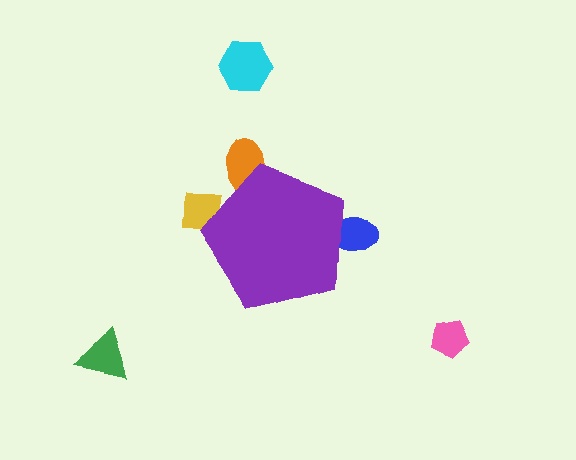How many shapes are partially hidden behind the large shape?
3 shapes are partially hidden.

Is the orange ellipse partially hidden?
Yes, the orange ellipse is partially hidden behind the purple pentagon.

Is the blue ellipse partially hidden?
Yes, the blue ellipse is partially hidden behind the purple pentagon.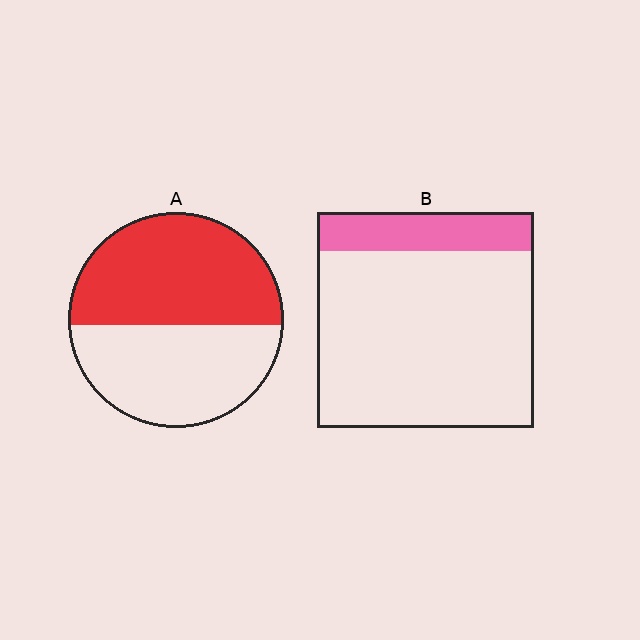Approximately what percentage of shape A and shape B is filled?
A is approximately 55% and B is approximately 20%.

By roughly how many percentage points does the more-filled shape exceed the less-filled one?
By roughly 35 percentage points (A over B).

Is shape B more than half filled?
No.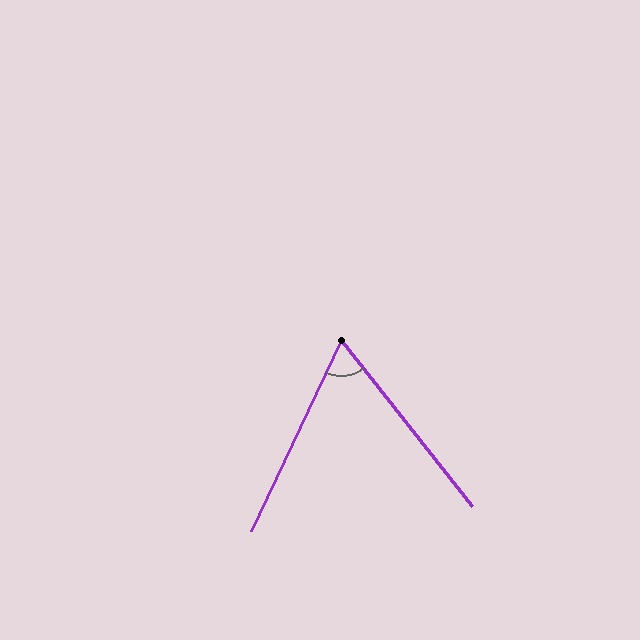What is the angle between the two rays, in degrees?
Approximately 64 degrees.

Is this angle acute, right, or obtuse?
It is acute.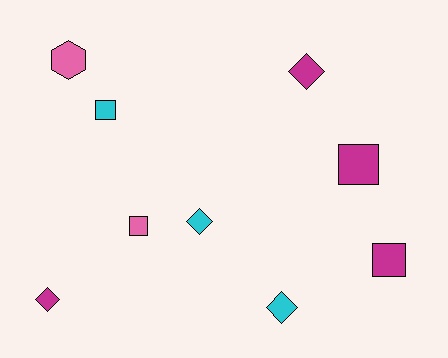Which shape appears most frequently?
Square, with 4 objects.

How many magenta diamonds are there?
There are 2 magenta diamonds.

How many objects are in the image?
There are 9 objects.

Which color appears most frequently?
Magenta, with 4 objects.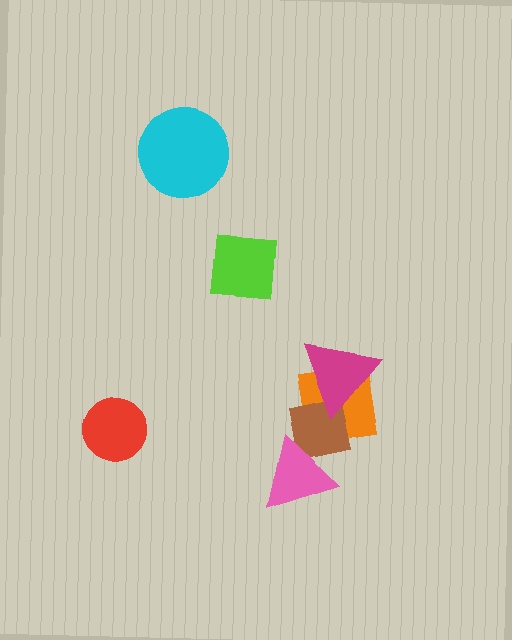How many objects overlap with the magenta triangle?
2 objects overlap with the magenta triangle.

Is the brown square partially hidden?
Yes, it is partially covered by another shape.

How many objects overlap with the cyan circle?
0 objects overlap with the cyan circle.